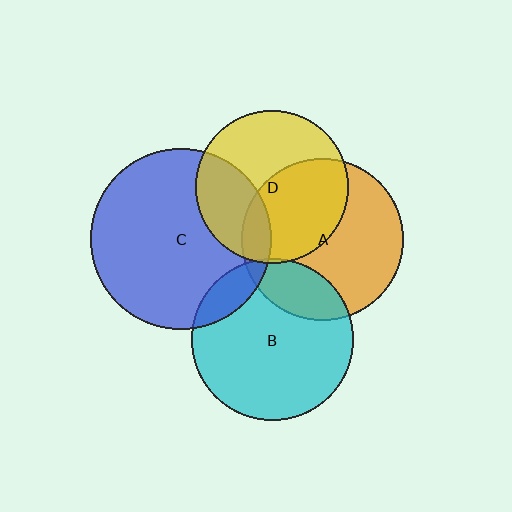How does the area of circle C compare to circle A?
Approximately 1.2 times.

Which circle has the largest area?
Circle C (blue).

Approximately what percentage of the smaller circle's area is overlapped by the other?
Approximately 5%.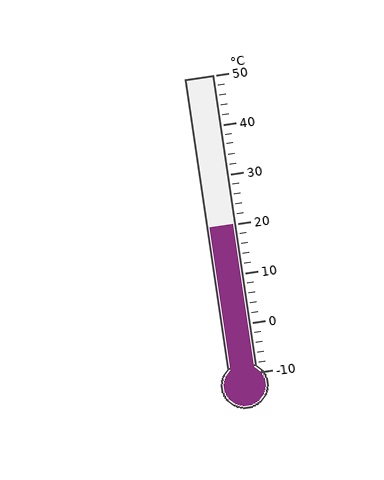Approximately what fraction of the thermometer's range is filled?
The thermometer is filled to approximately 50% of its range.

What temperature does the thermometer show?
The thermometer shows approximately 20°C.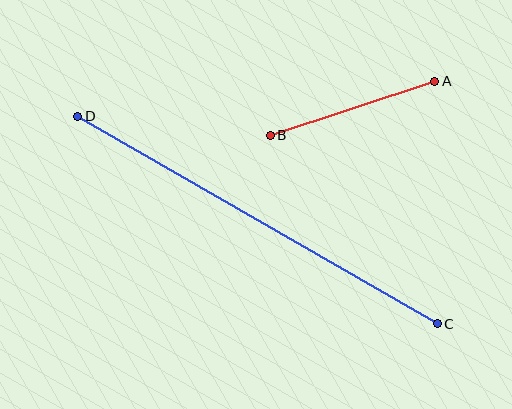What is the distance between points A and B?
The distance is approximately 173 pixels.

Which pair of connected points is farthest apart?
Points C and D are farthest apart.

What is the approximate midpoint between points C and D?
The midpoint is at approximately (258, 220) pixels.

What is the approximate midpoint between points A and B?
The midpoint is at approximately (353, 108) pixels.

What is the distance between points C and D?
The distance is approximately 415 pixels.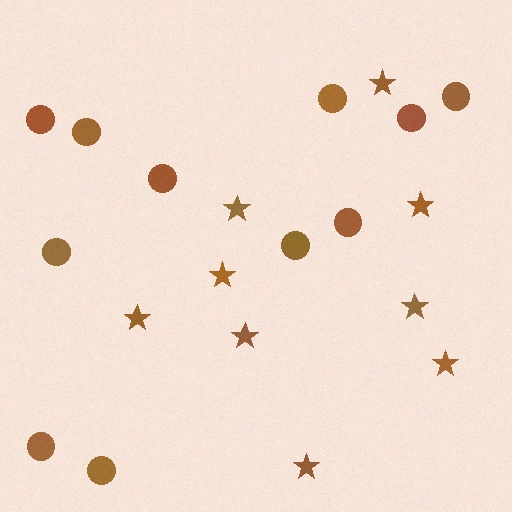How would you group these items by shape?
There are 2 groups: one group of circles (11) and one group of stars (9).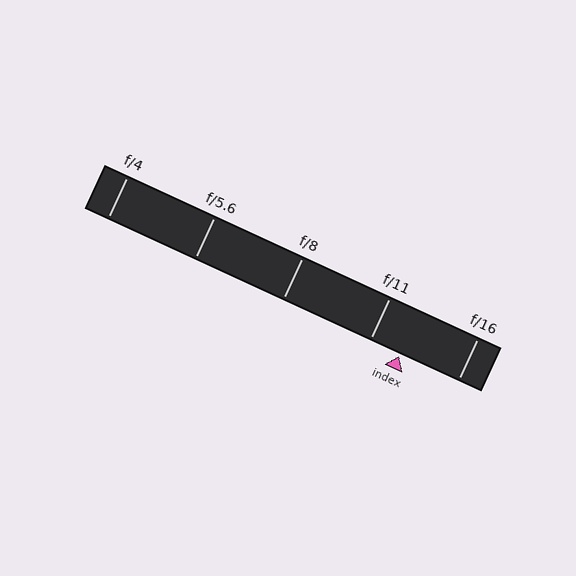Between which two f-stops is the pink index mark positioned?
The index mark is between f/11 and f/16.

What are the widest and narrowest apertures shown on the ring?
The widest aperture shown is f/4 and the narrowest is f/16.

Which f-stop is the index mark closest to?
The index mark is closest to f/11.